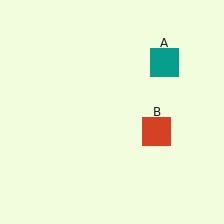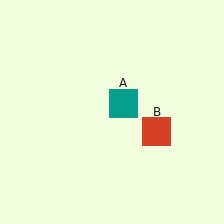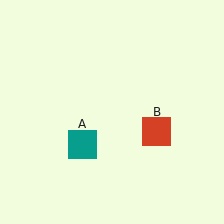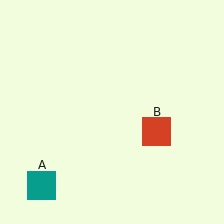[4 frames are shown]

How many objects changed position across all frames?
1 object changed position: teal square (object A).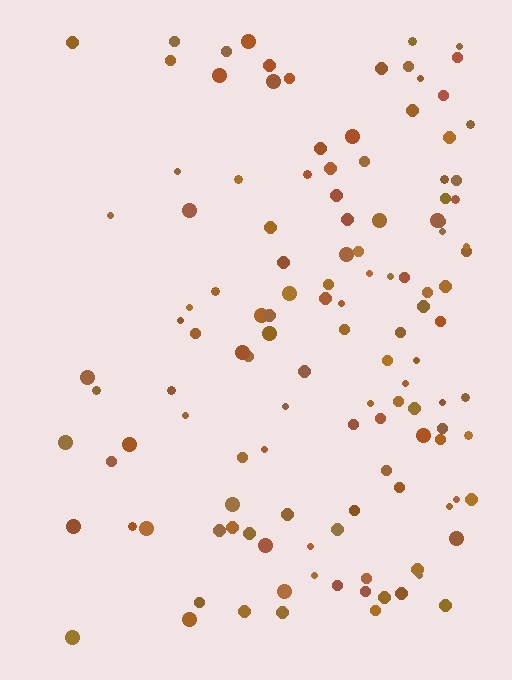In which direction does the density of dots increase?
From left to right, with the right side densest.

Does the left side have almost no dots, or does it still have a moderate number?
Still a moderate number, just noticeably fewer than the right.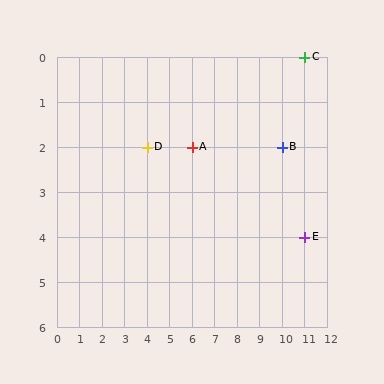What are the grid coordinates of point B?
Point B is at grid coordinates (10, 2).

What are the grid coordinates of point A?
Point A is at grid coordinates (6, 2).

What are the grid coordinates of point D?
Point D is at grid coordinates (4, 2).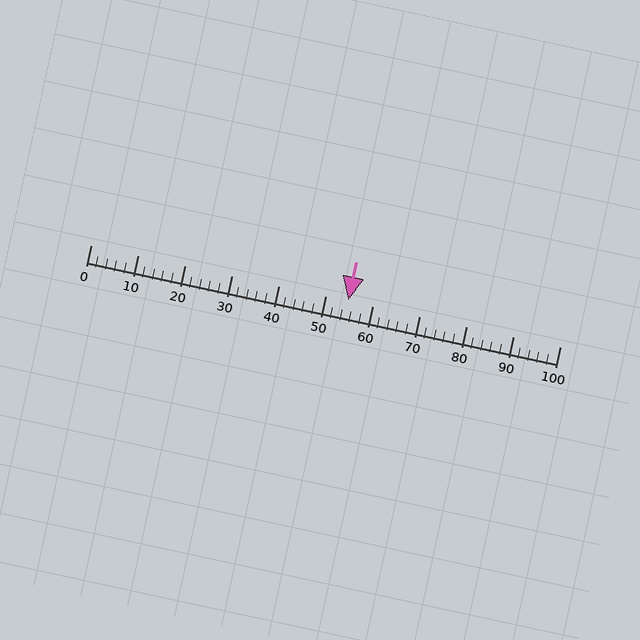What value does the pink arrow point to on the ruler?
The pink arrow points to approximately 55.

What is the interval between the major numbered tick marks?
The major tick marks are spaced 10 units apart.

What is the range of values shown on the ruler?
The ruler shows values from 0 to 100.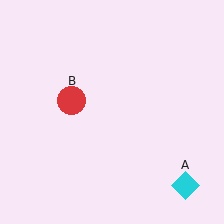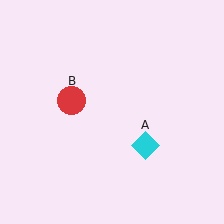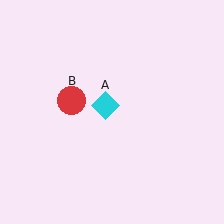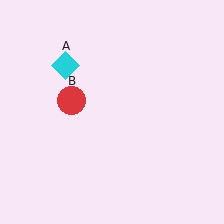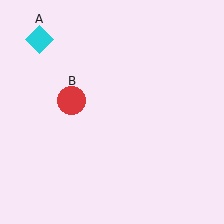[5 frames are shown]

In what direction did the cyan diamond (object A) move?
The cyan diamond (object A) moved up and to the left.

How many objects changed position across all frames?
1 object changed position: cyan diamond (object A).